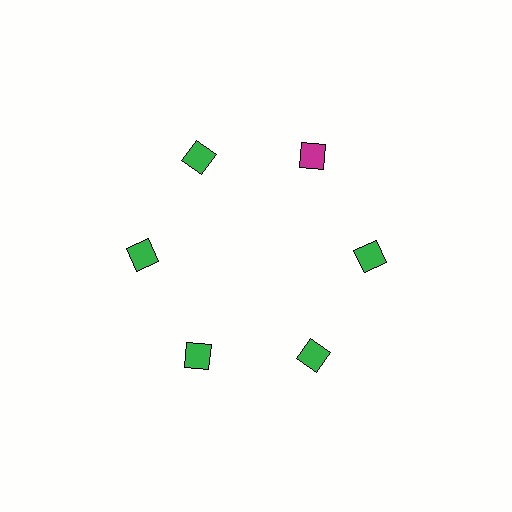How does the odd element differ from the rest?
It has a different color: magenta instead of green.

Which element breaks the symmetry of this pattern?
The magenta diamond at roughly the 1 o'clock position breaks the symmetry. All other shapes are green diamonds.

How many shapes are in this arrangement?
There are 6 shapes arranged in a ring pattern.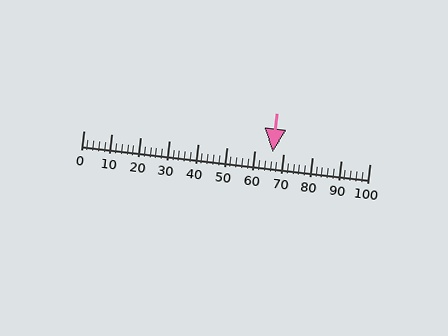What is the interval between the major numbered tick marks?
The major tick marks are spaced 10 units apart.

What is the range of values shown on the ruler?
The ruler shows values from 0 to 100.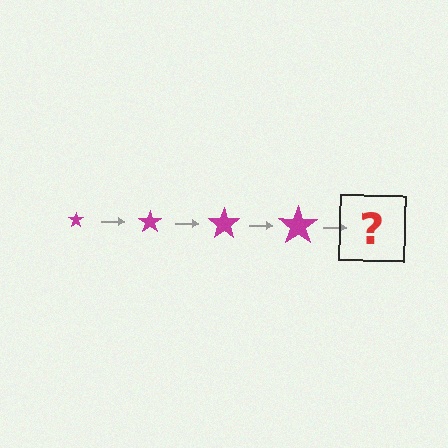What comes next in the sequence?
The next element should be a magenta star, larger than the previous one.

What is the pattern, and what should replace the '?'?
The pattern is that the star gets progressively larger each step. The '?' should be a magenta star, larger than the previous one.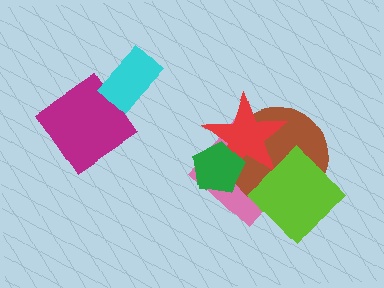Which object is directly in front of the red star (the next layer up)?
The green pentagon is directly in front of the red star.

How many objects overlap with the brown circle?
4 objects overlap with the brown circle.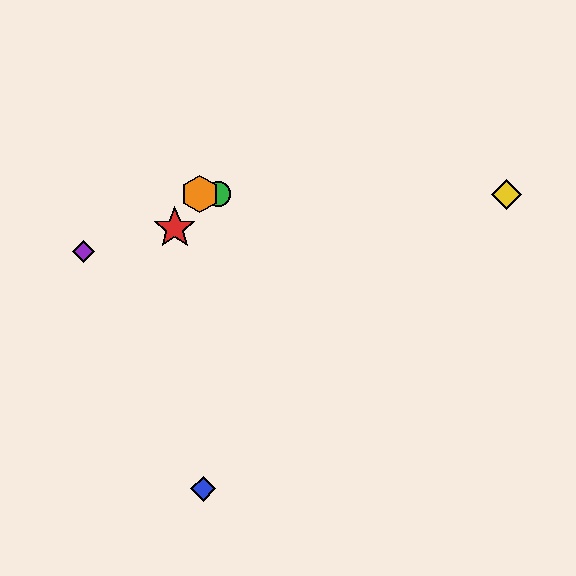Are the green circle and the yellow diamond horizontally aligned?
Yes, both are at y≈194.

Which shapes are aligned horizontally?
The green circle, the yellow diamond, the orange hexagon are aligned horizontally.